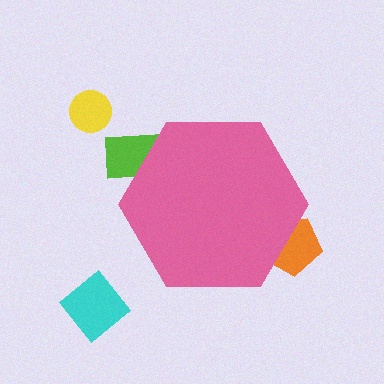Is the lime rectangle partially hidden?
Yes, the lime rectangle is partially hidden behind the pink hexagon.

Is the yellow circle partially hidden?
No, the yellow circle is fully visible.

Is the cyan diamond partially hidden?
No, the cyan diamond is fully visible.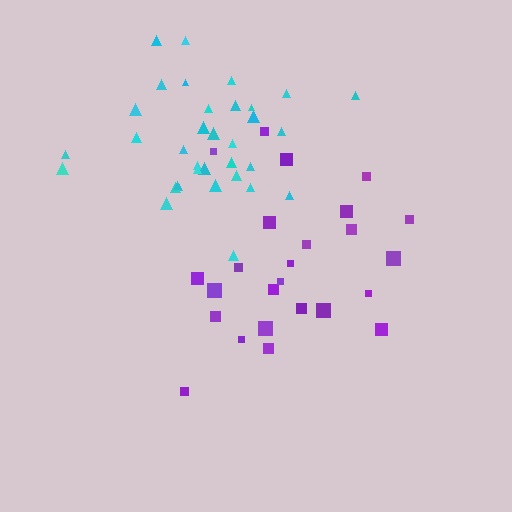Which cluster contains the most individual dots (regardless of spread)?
Cyan (34).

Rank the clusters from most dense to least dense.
cyan, purple.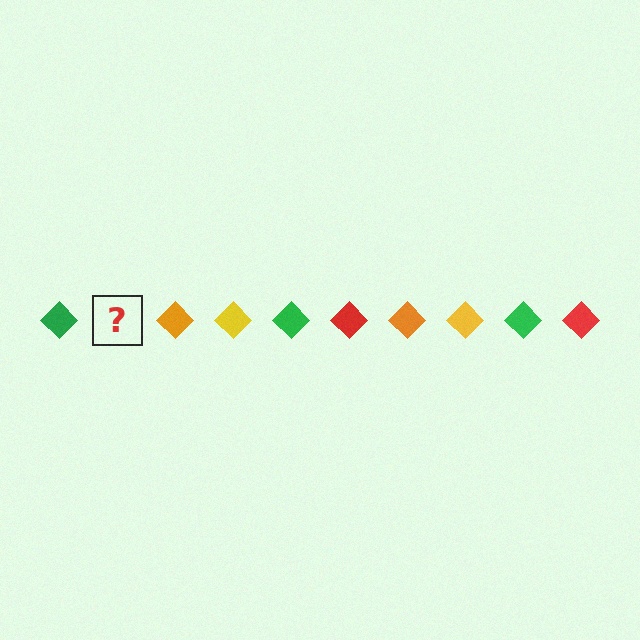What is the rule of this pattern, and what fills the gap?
The rule is that the pattern cycles through green, red, orange, yellow diamonds. The gap should be filled with a red diamond.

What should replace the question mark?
The question mark should be replaced with a red diamond.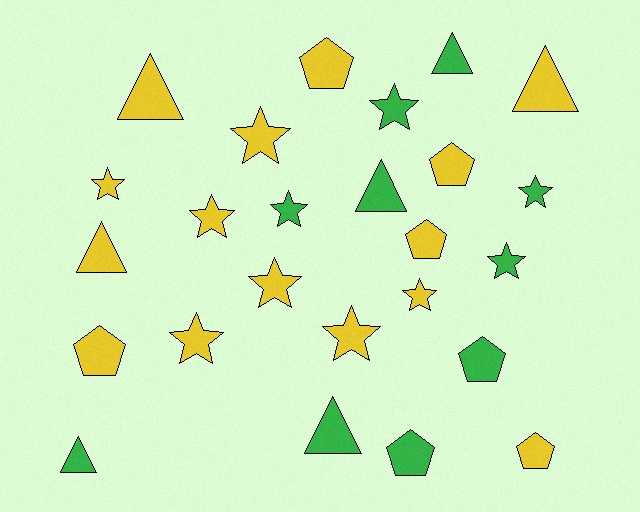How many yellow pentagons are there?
There are 5 yellow pentagons.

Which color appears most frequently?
Yellow, with 15 objects.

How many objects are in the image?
There are 25 objects.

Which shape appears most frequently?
Star, with 11 objects.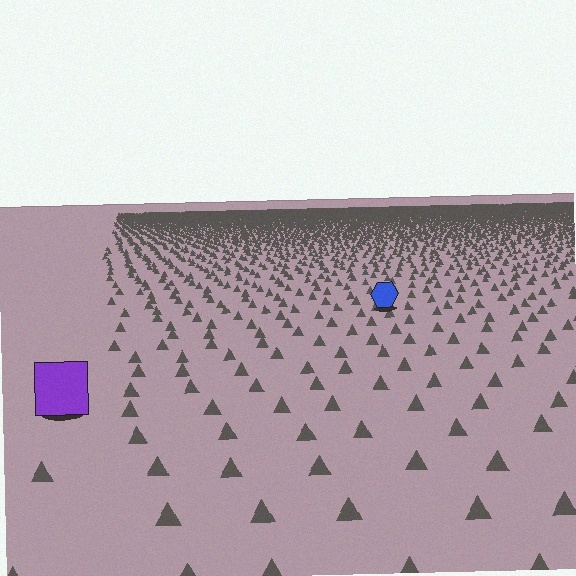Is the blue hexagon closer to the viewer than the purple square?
No. The purple square is closer — you can tell from the texture gradient: the ground texture is coarser near it.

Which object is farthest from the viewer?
The blue hexagon is farthest from the viewer. It appears smaller and the ground texture around it is denser.